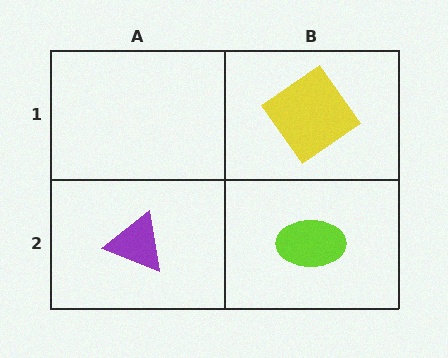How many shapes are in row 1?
1 shape.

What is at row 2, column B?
A lime ellipse.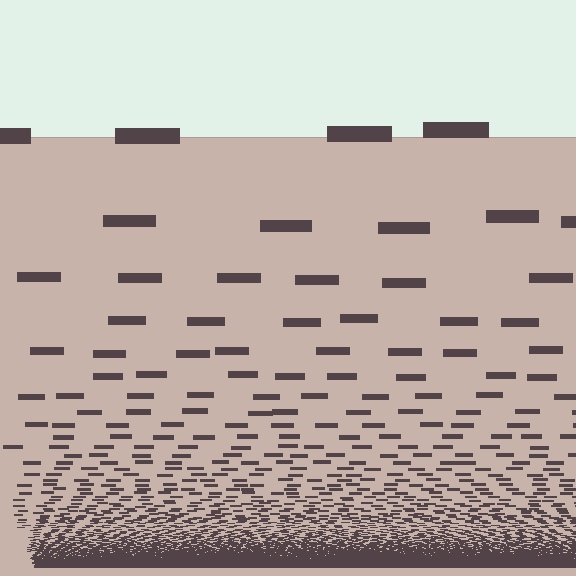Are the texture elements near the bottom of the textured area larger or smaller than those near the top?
Smaller. The gradient is inverted — elements near the bottom are smaller and denser.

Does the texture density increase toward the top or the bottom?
Density increases toward the bottom.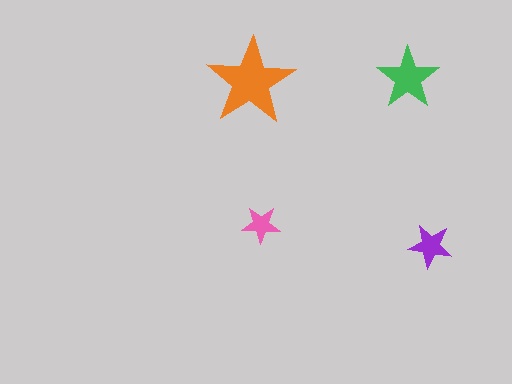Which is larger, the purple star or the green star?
The green one.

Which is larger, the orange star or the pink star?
The orange one.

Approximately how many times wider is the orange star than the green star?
About 1.5 times wider.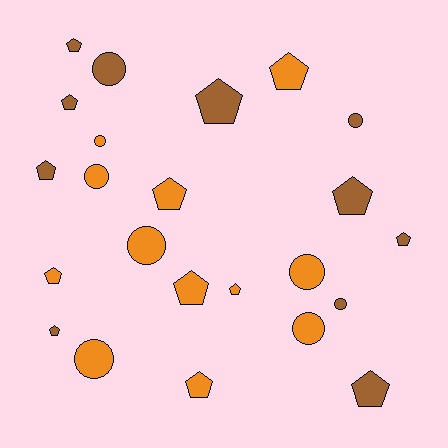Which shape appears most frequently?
Pentagon, with 14 objects.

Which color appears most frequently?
Orange, with 12 objects.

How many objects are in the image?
There are 23 objects.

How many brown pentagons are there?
There are 8 brown pentagons.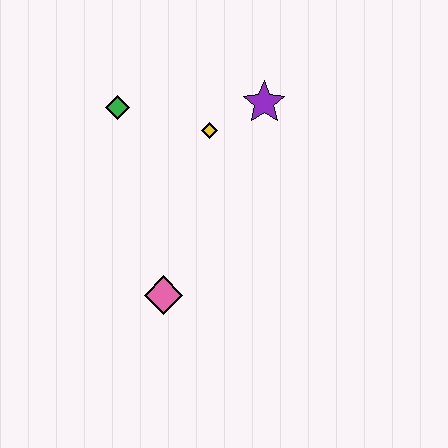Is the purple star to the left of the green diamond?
No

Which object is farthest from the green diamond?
The pink diamond is farthest from the green diamond.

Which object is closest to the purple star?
The yellow diamond is closest to the purple star.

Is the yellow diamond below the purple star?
Yes